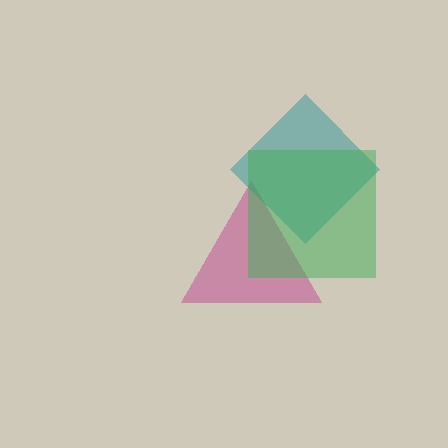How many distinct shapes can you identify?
There are 3 distinct shapes: a magenta triangle, a teal diamond, a green square.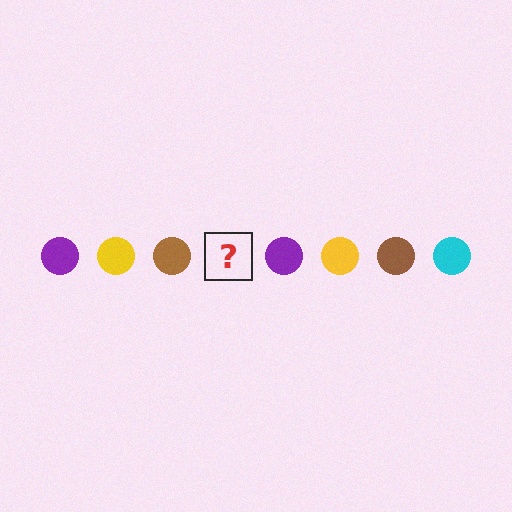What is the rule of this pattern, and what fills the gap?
The rule is that the pattern cycles through purple, yellow, brown, cyan circles. The gap should be filled with a cyan circle.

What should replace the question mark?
The question mark should be replaced with a cyan circle.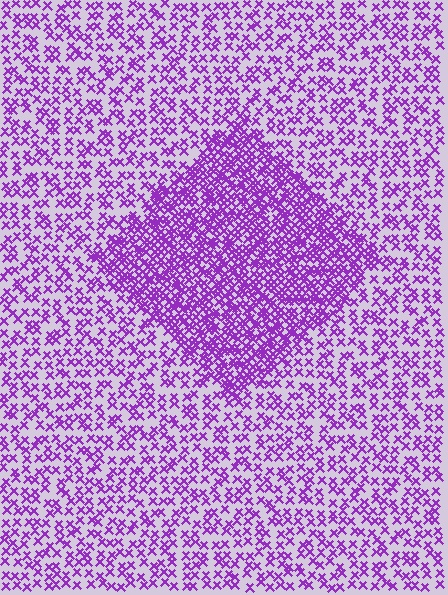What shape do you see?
I see a diamond.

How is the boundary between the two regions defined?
The boundary is defined by a change in element density (approximately 2.2x ratio). All elements are the same color, size, and shape.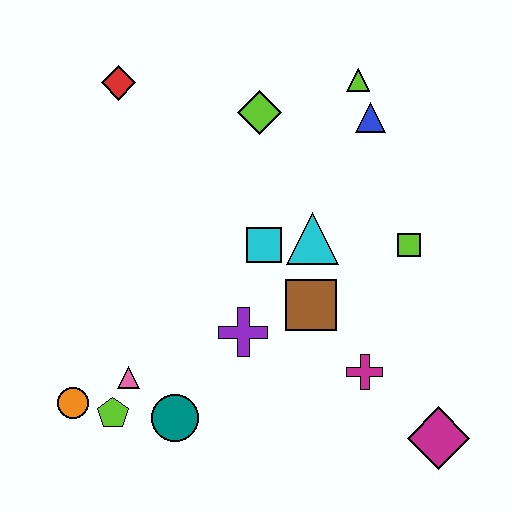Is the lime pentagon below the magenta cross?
Yes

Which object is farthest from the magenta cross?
The red diamond is farthest from the magenta cross.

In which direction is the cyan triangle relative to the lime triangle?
The cyan triangle is below the lime triangle.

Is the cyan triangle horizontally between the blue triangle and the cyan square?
Yes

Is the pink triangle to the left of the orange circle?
No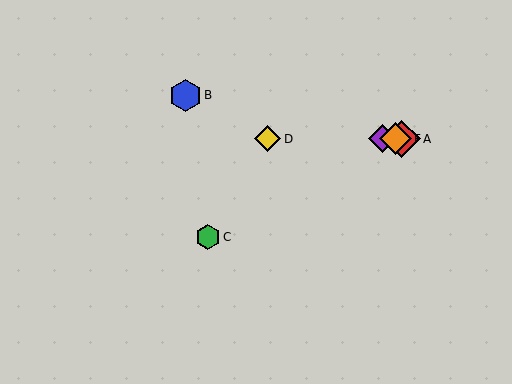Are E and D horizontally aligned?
Yes, both are at y≈139.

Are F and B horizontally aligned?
No, F is at y≈139 and B is at y≈95.